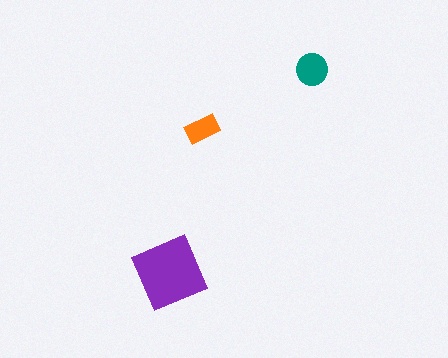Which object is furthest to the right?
The teal circle is rightmost.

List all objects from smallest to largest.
The orange rectangle, the teal circle, the purple square.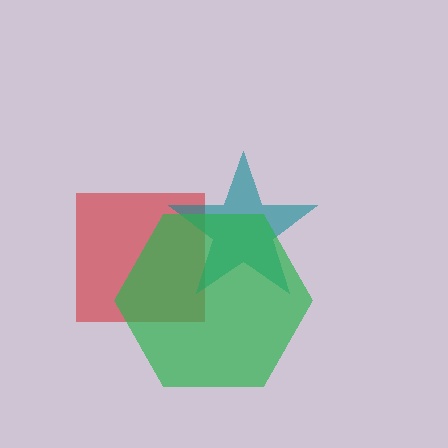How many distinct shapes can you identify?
There are 3 distinct shapes: a red square, a teal star, a green hexagon.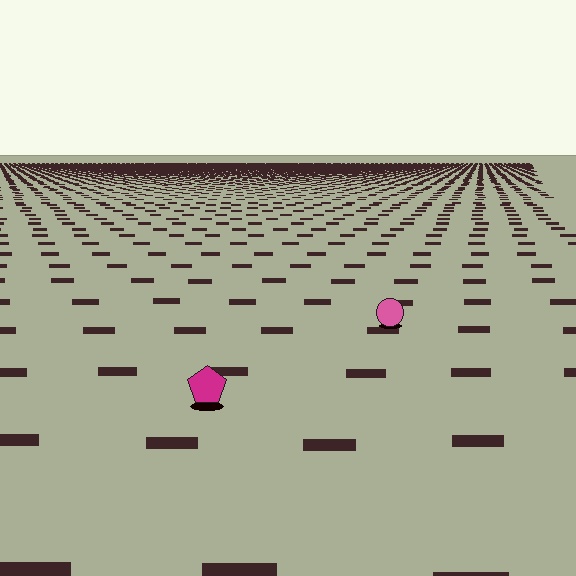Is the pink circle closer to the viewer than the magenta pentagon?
No. The magenta pentagon is closer — you can tell from the texture gradient: the ground texture is coarser near it.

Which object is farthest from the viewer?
The pink circle is farthest from the viewer. It appears smaller and the ground texture around it is denser.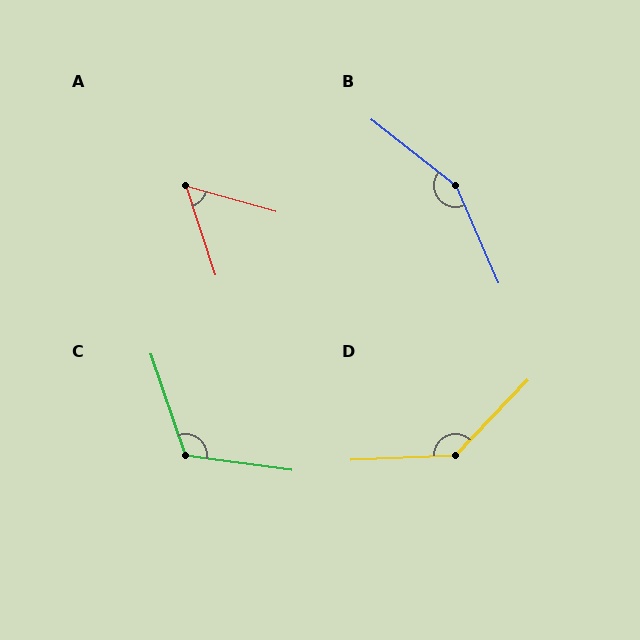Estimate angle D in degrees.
Approximately 136 degrees.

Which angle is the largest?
B, at approximately 152 degrees.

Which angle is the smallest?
A, at approximately 56 degrees.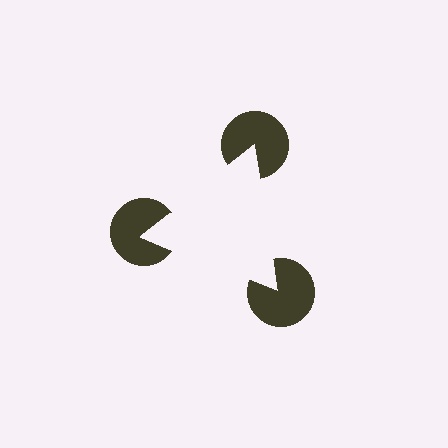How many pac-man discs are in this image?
There are 3 — one at each vertex of the illusory triangle.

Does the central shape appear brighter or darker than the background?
It typically appears slightly brighter than the background, even though no actual brightness change is drawn.